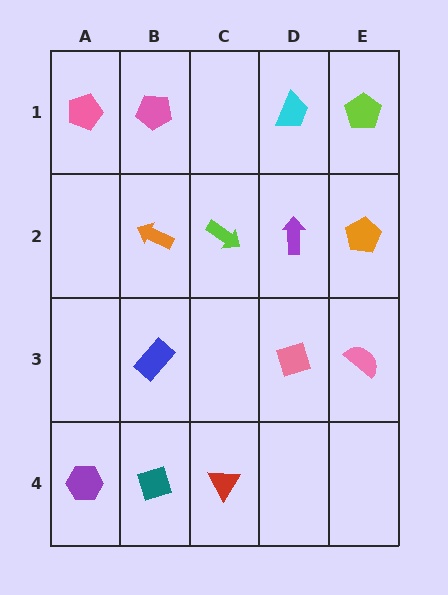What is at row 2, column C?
A lime arrow.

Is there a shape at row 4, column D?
No, that cell is empty.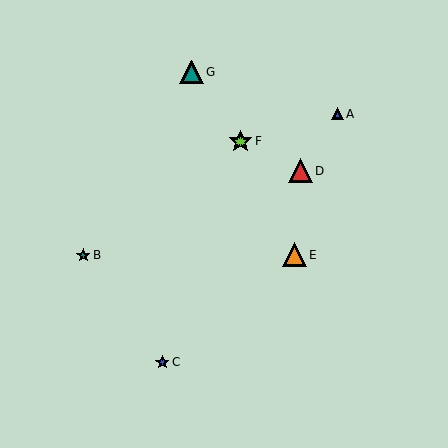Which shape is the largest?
The orange triangle (labeled E) is the largest.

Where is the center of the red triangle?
The center of the red triangle is at (300, 171).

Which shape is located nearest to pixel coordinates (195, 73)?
The teal triangle (labeled G) at (192, 72) is nearest to that location.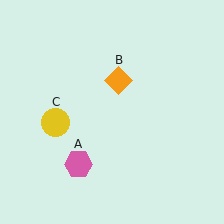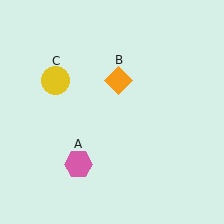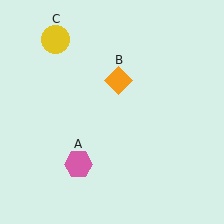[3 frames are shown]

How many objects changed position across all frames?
1 object changed position: yellow circle (object C).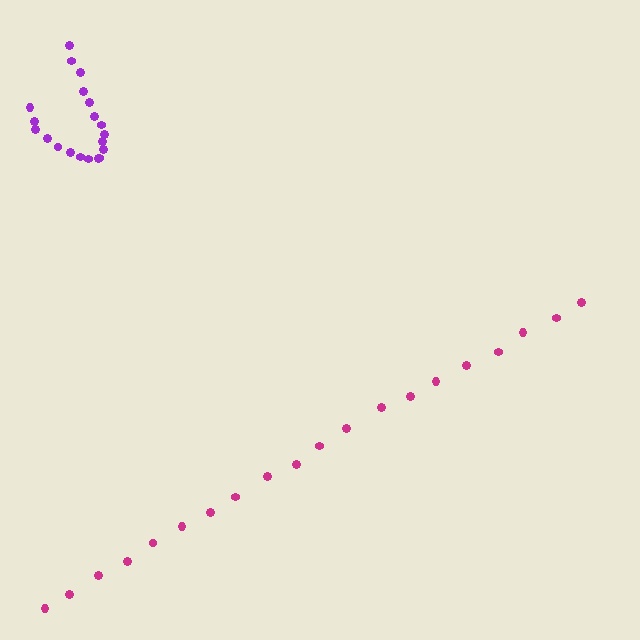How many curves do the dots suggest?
There are 2 distinct paths.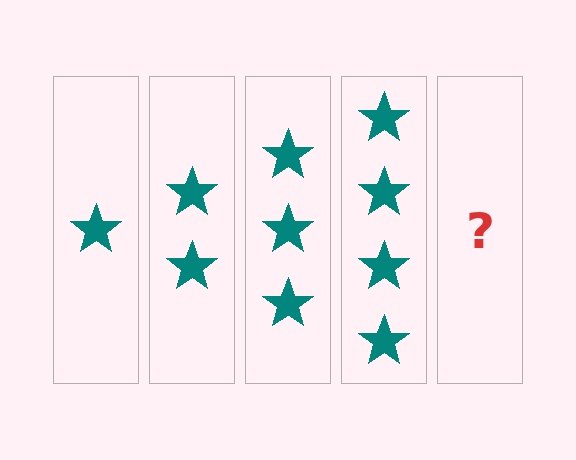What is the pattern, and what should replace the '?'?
The pattern is that each step adds one more star. The '?' should be 5 stars.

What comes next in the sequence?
The next element should be 5 stars.